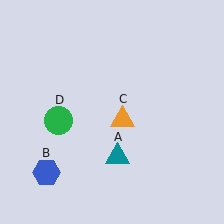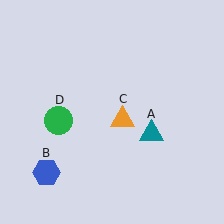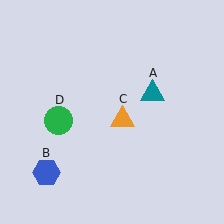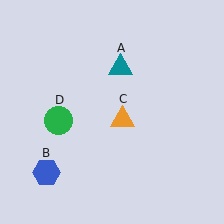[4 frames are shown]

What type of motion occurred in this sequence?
The teal triangle (object A) rotated counterclockwise around the center of the scene.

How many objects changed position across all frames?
1 object changed position: teal triangle (object A).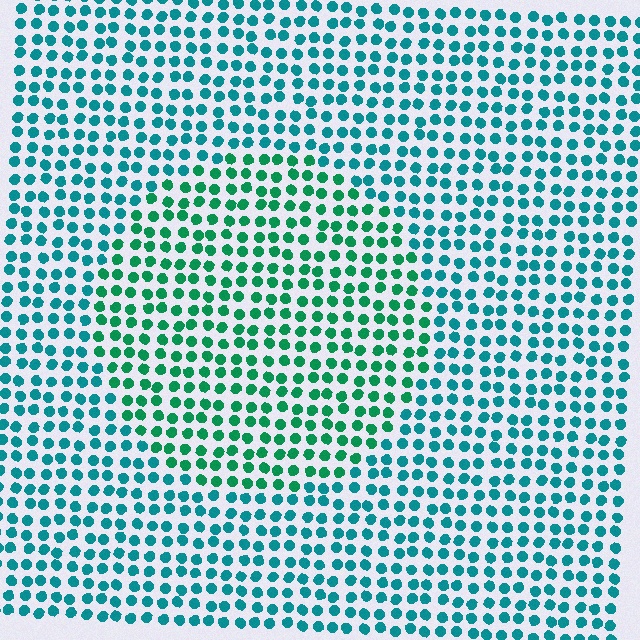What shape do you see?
I see a circle.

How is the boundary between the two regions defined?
The boundary is defined purely by a slight shift in hue (about 31 degrees). Spacing, size, and orientation are identical on both sides.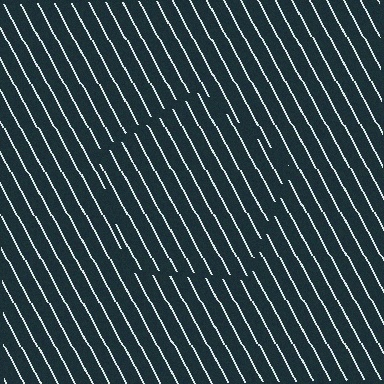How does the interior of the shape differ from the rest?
The interior of the shape contains the same grating, shifted by half a period — the contour is defined by the phase discontinuity where line-ends from the inner and outer gratings abut.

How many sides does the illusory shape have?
5 sides — the line-ends trace a pentagon.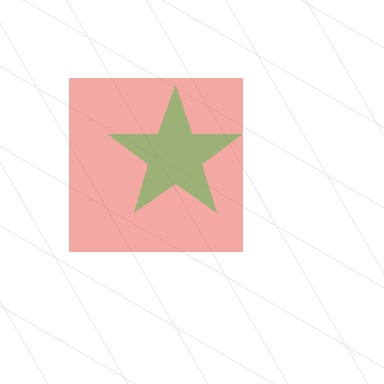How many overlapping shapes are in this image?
There are 2 overlapping shapes in the image.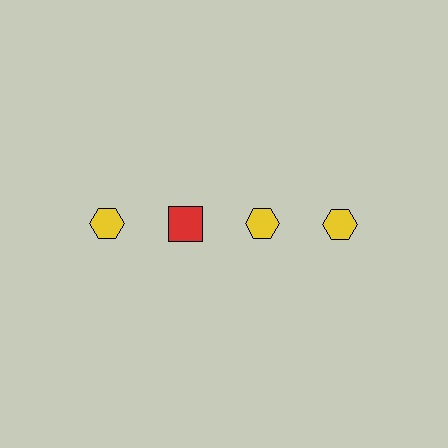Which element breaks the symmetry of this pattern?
The red square in the top row, second from left column breaks the symmetry. All other shapes are yellow hexagons.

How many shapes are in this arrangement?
There are 4 shapes arranged in a grid pattern.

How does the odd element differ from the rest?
It differs in both color (red instead of yellow) and shape (square instead of hexagon).